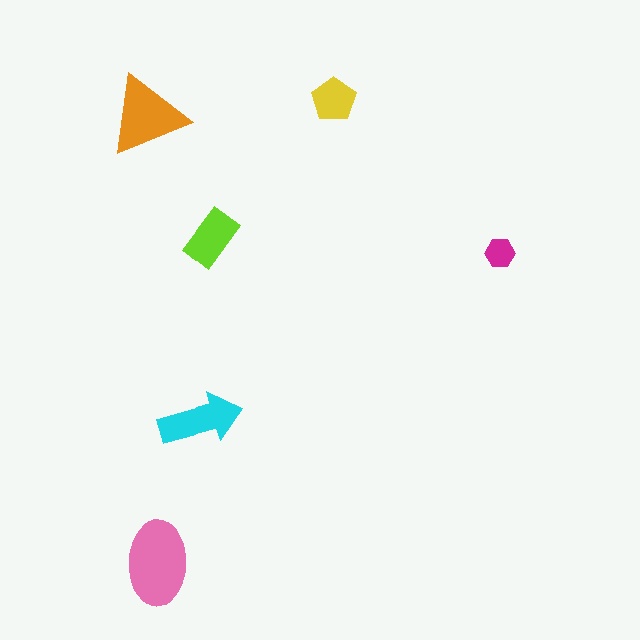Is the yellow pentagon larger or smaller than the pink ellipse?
Smaller.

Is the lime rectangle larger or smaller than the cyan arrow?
Smaller.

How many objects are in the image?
There are 6 objects in the image.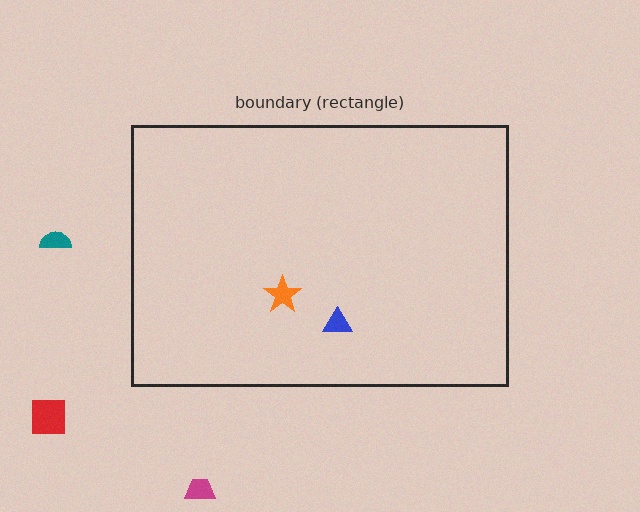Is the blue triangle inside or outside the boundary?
Inside.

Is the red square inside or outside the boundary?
Outside.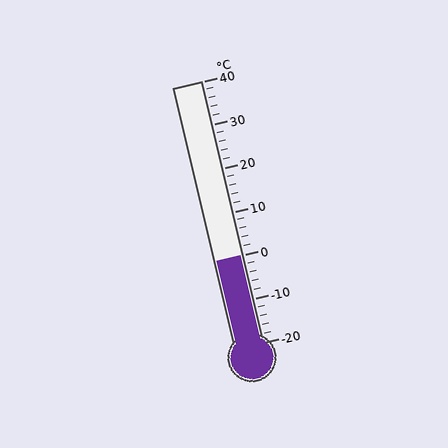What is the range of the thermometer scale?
The thermometer scale ranges from -20°C to 40°C.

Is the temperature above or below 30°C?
The temperature is below 30°C.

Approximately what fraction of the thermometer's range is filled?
The thermometer is filled to approximately 35% of its range.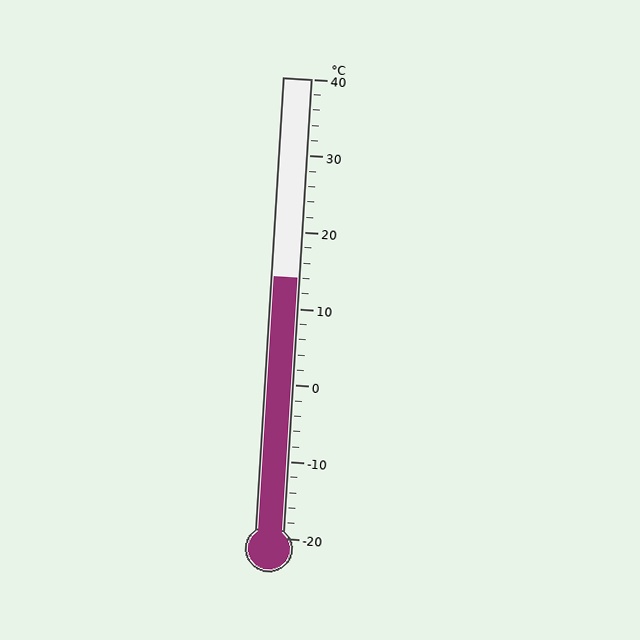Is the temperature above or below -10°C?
The temperature is above -10°C.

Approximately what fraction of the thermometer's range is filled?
The thermometer is filled to approximately 55% of its range.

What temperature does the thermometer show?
The thermometer shows approximately 14°C.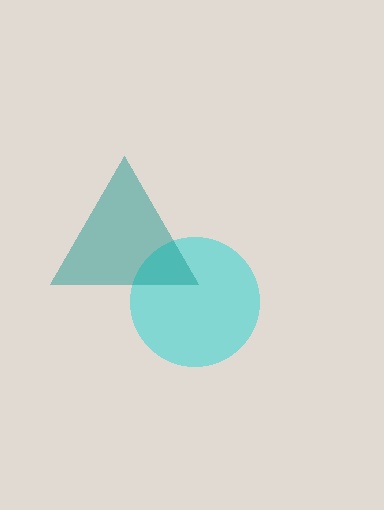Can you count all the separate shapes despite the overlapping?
Yes, there are 2 separate shapes.